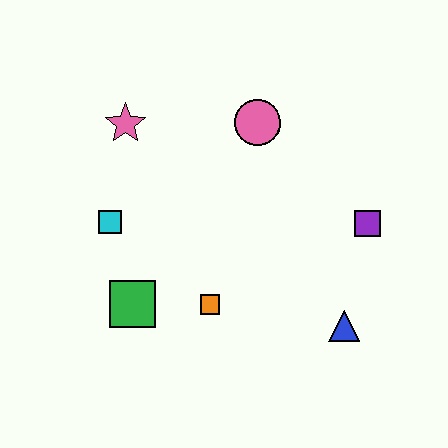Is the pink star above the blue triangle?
Yes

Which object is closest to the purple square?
The blue triangle is closest to the purple square.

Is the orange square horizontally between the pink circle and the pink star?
Yes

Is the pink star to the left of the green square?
Yes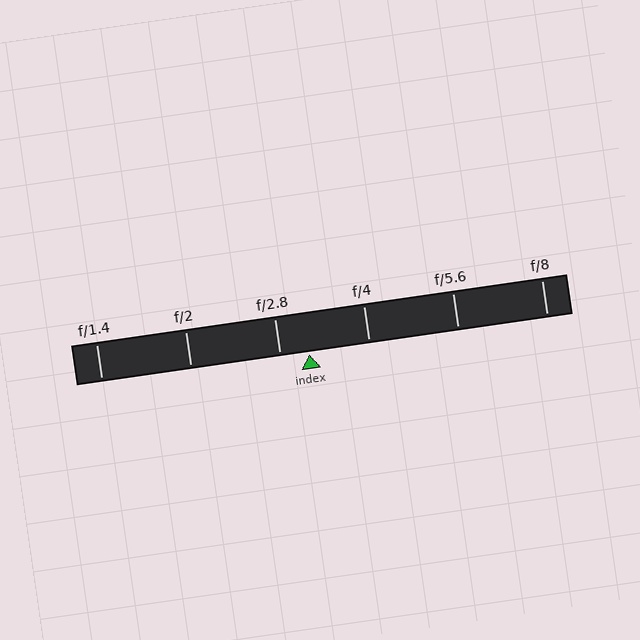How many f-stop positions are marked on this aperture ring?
There are 6 f-stop positions marked.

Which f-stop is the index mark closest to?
The index mark is closest to f/2.8.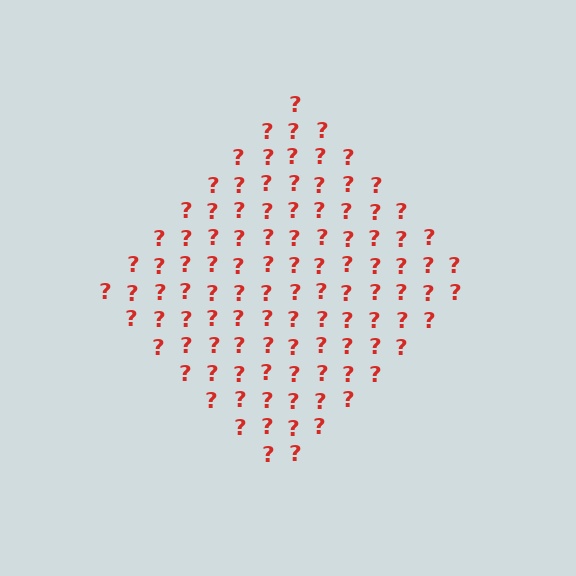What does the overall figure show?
The overall figure shows a diamond.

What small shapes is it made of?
It is made of small question marks.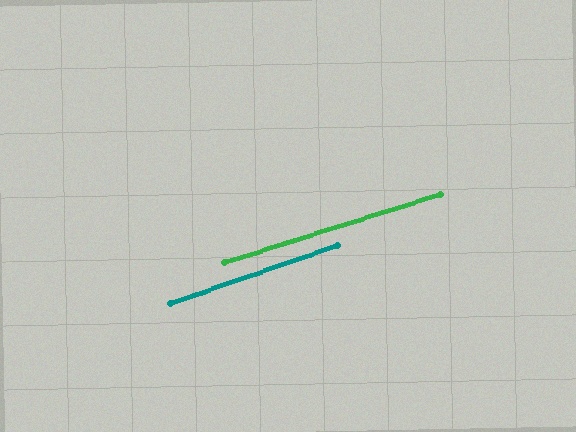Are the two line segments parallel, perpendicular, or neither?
Parallel — their directions differ by only 1.8°.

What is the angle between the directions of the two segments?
Approximately 2 degrees.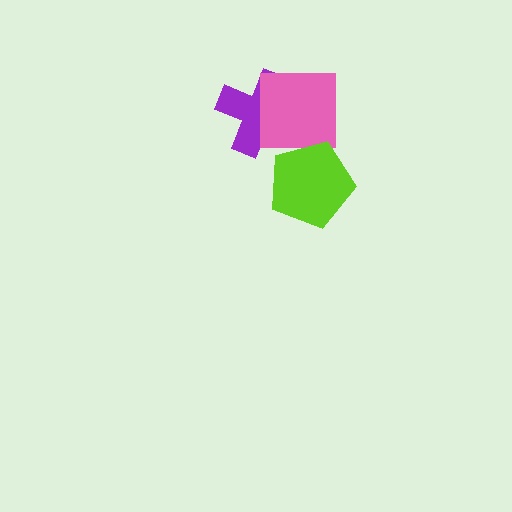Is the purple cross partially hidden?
Yes, it is partially covered by another shape.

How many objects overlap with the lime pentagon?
0 objects overlap with the lime pentagon.